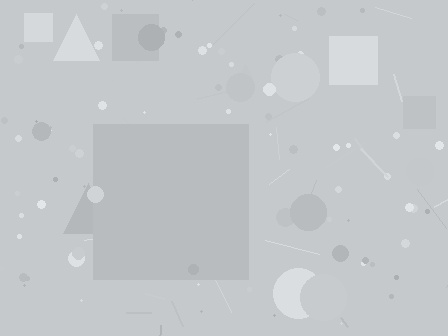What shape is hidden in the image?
A square is hidden in the image.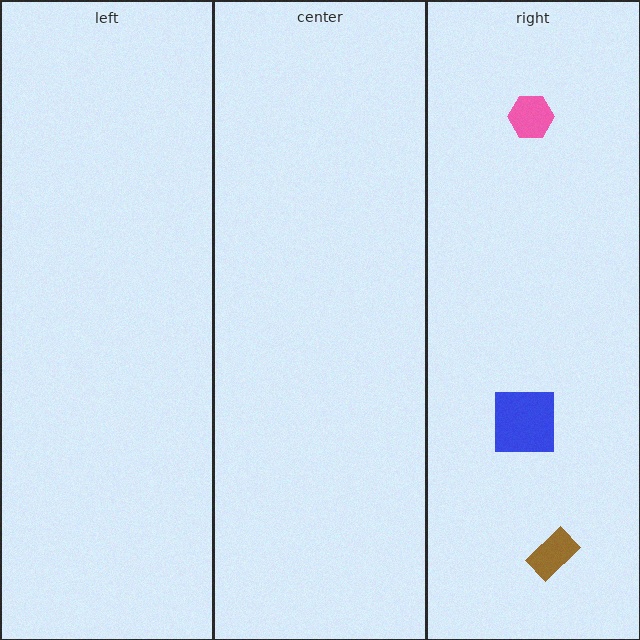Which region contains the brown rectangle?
The right region.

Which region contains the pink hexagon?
The right region.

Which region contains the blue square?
The right region.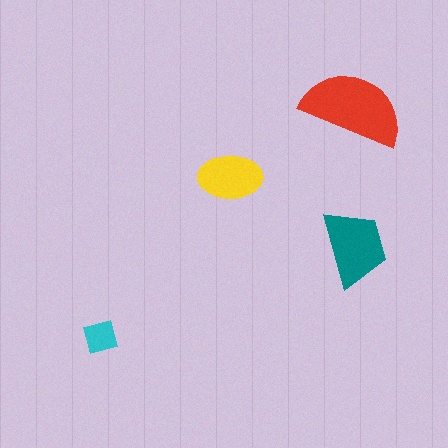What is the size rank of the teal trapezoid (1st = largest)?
2nd.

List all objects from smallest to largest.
The cyan square, the yellow ellipse, the teal trapezoid, the red semicircle.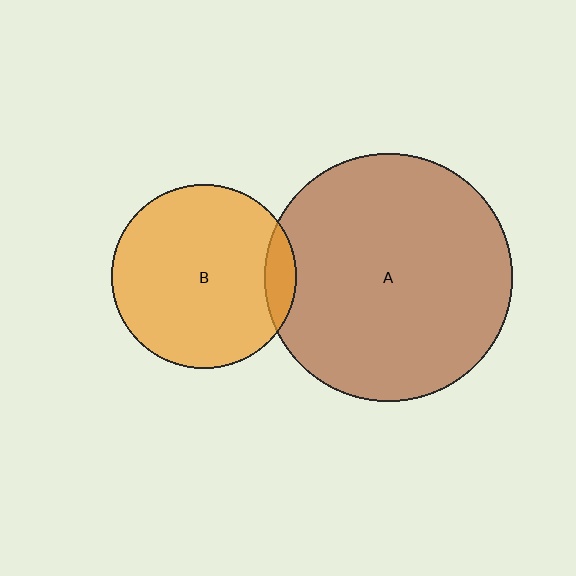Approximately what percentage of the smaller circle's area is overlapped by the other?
Approximately 10%.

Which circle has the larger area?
Circle A (brown).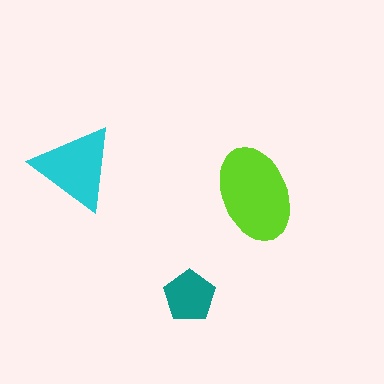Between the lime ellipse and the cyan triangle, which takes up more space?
The lime ellipse.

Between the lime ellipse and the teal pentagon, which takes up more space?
The lime ellipse.